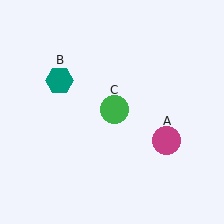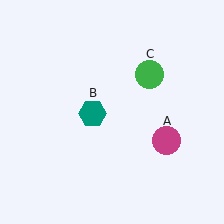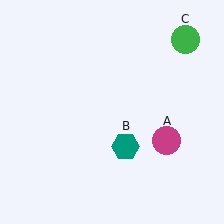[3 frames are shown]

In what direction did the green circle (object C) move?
The green circle (object C) moved up and to the right.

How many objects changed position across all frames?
2 objects changed position: teal hexagon (object B), green circle (object C).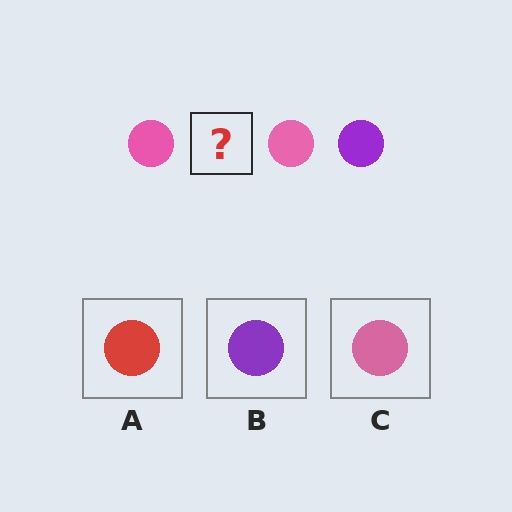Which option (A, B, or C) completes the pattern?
B.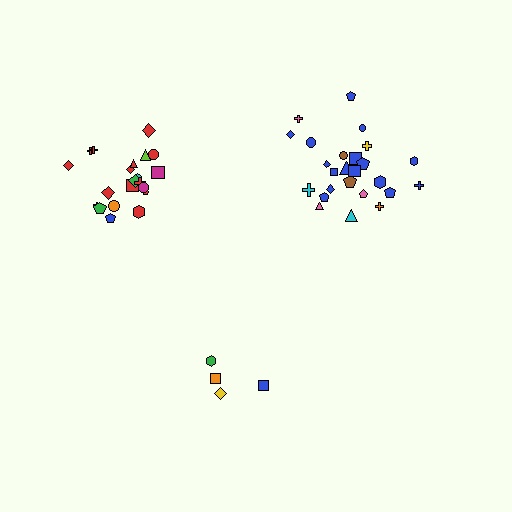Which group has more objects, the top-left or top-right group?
The top-right group.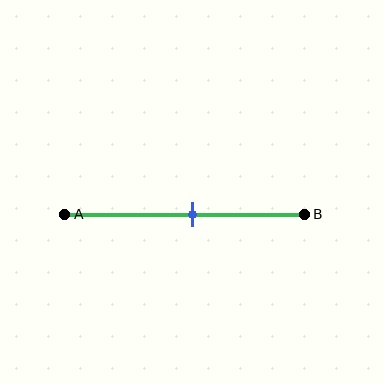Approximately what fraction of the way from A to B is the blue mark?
The blue mark is approximately 55% of the way from A to B.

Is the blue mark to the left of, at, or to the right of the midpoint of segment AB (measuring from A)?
The blue mark is to the right of the midpoint of segment AB.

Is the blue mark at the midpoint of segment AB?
No, the mark is at about 55% from A, not at the 50% midpoint.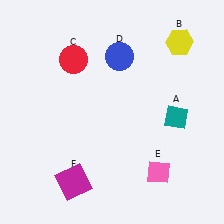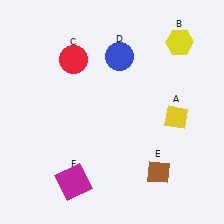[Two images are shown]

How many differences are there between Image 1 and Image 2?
There are 2 differences between the two images.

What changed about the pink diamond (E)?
In Image 1, E is pink. In Image 2, it changed to brown.